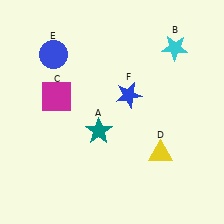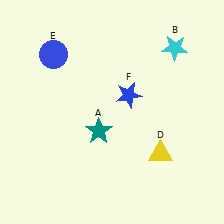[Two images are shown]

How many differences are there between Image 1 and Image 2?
There is 1 difference between the two images.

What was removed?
The magenta square (C) was removed in Image 2.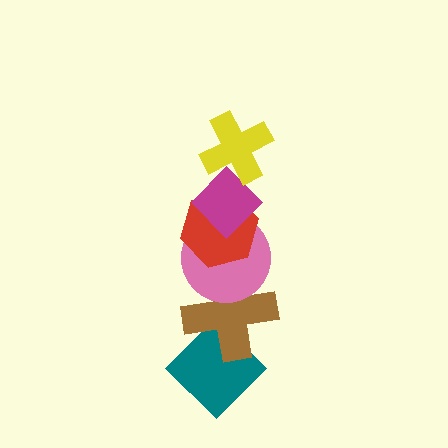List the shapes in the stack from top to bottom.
From top to bottom: the yellow cross, the magenta diamond, the red hexagon, the pink circle, the brown cross, the teal diamond.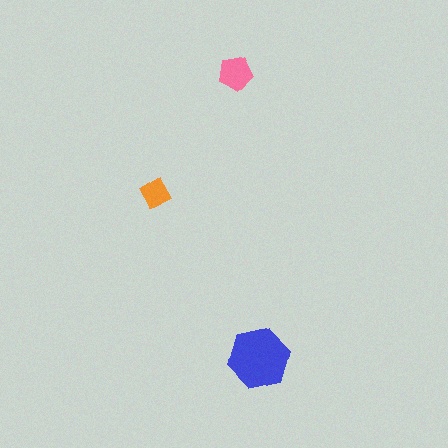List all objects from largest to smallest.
The blue hexagon, the pink pentagon, the orange diamond.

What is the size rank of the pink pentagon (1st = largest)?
2nd.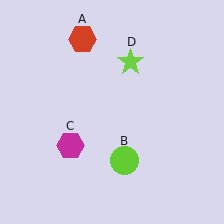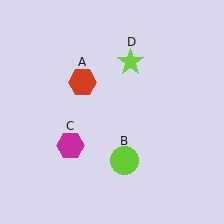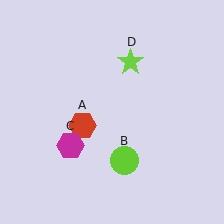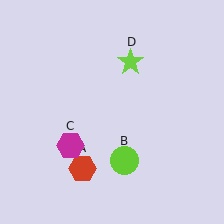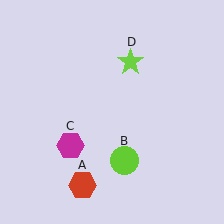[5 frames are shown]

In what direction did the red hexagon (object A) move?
The red hexagon (object A) moved down.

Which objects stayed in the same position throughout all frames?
Lime circle (object B) and magenta hexagon (object C) and lime star (object D) remained stationary.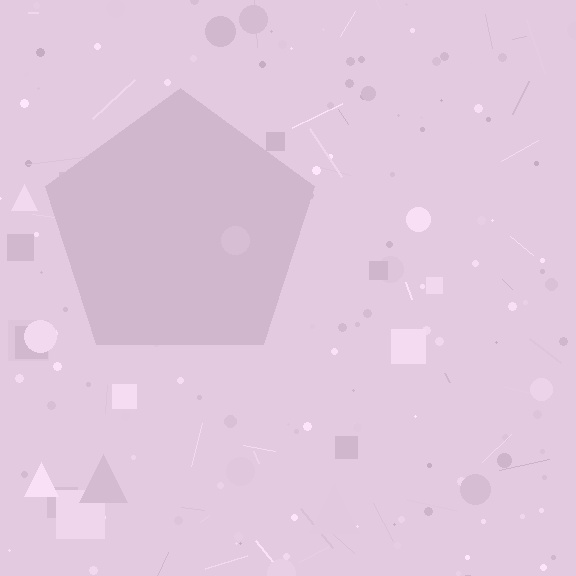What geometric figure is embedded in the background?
A pentagon is embedded in the background.